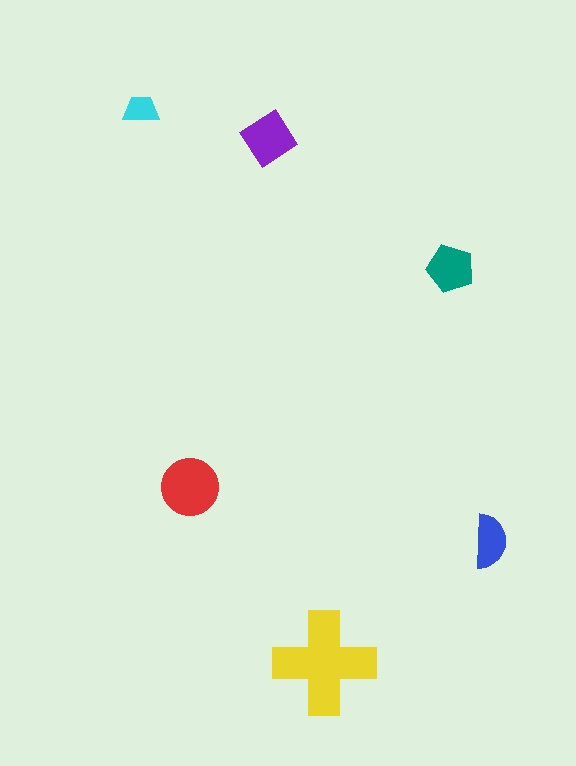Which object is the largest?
The yellow cross.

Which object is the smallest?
The cyan trapezoid.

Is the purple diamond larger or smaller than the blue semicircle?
Larger.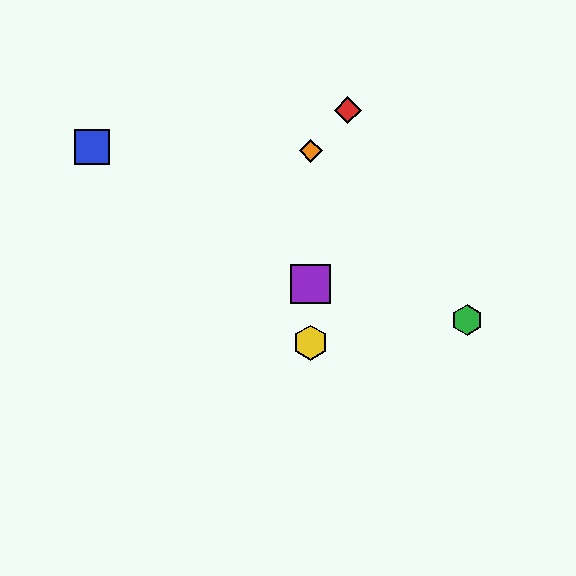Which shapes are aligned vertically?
The yellow hexagon, the purple square, the orange diamond are aligned vertically.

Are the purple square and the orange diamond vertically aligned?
Yes, both are at x≈311.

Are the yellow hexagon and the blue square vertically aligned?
No, the yellow hexagon is at x≈311 and the blue square is at x≈92.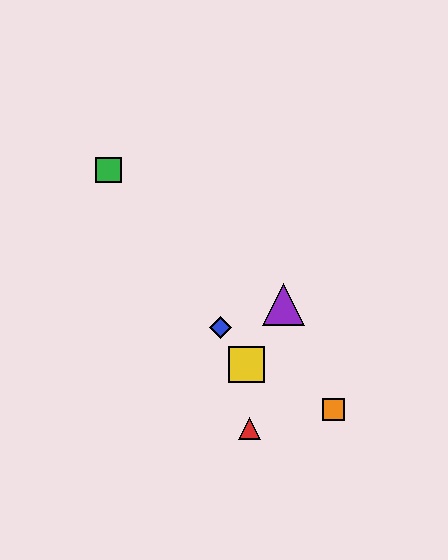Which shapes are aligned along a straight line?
The blue diamond, the green square, the yellow square are aligned along a straight line.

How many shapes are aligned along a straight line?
3 shapes (the blue diamond, the green square, the yellow square) are aligned along a straight line.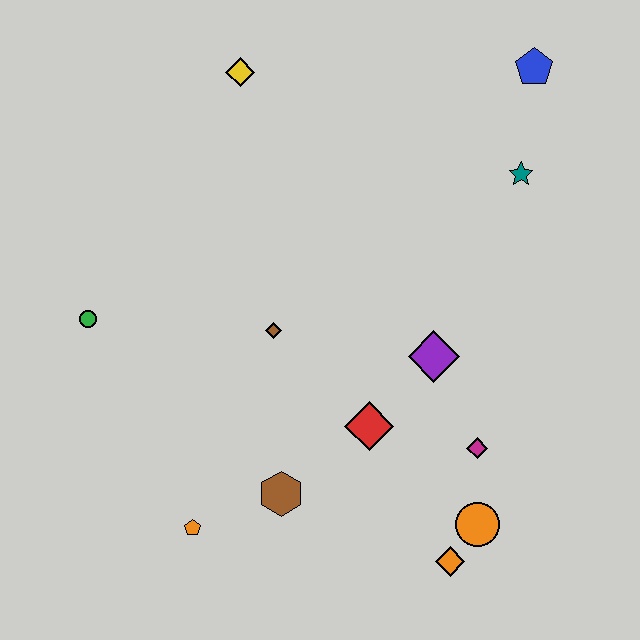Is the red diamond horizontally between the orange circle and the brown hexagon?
Yes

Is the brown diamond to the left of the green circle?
No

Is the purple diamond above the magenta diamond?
Yes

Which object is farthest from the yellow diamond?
The orange diamond is farthest from the yellow diamond.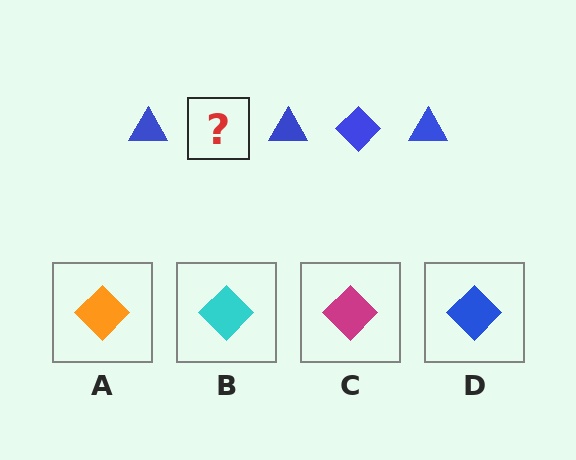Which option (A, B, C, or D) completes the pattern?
D.